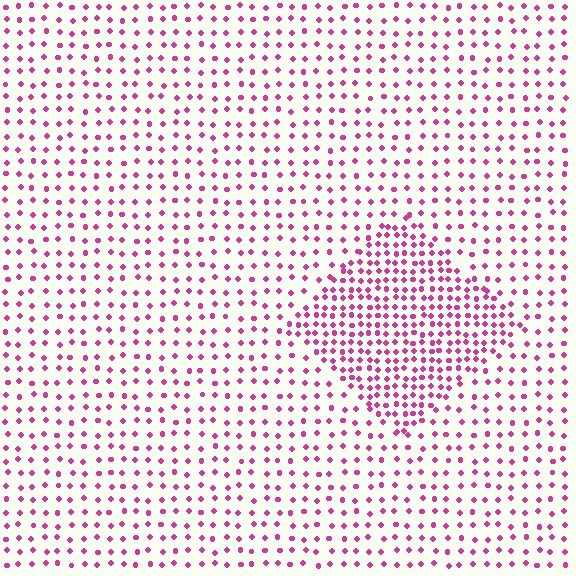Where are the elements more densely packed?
The elements are more densely packed inside the diamond boundary.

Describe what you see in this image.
The image contains small magenta elements arranged at two different densities. A diamond-shaped region is visible where the elements are more densely packed than the surrounding area.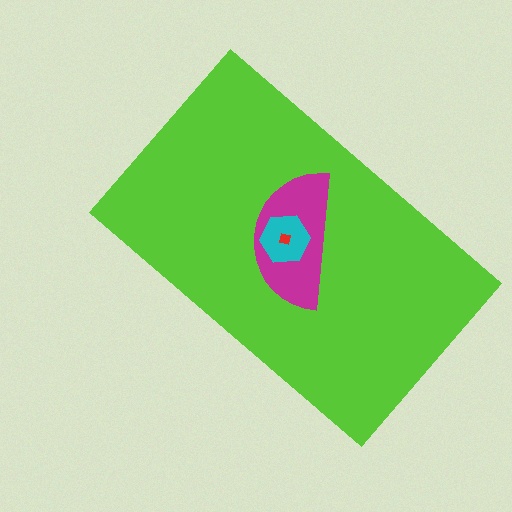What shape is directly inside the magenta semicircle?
The cyan hexagon.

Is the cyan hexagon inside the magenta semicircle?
Yes.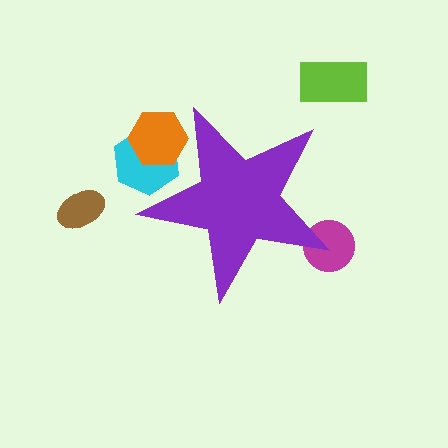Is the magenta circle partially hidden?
Yes, the magenta circle is partially hidden behind the purple star.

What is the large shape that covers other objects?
A purple star.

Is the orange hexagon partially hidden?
Yes, the orange hexagon is partially hidden behind the purple star.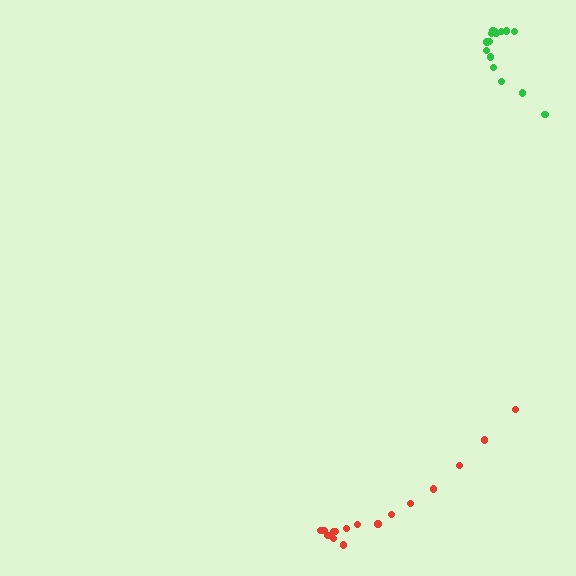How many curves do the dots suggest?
There are 2 distinct paths.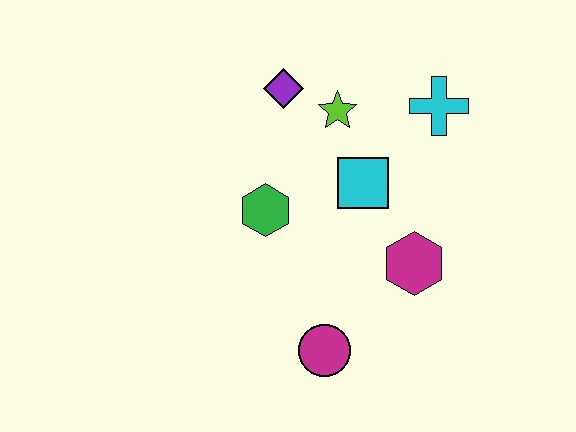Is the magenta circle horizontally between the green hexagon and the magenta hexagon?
Yes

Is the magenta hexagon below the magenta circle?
No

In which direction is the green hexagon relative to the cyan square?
The green hexagon is to the left of the cyan square.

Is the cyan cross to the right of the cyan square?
Yes